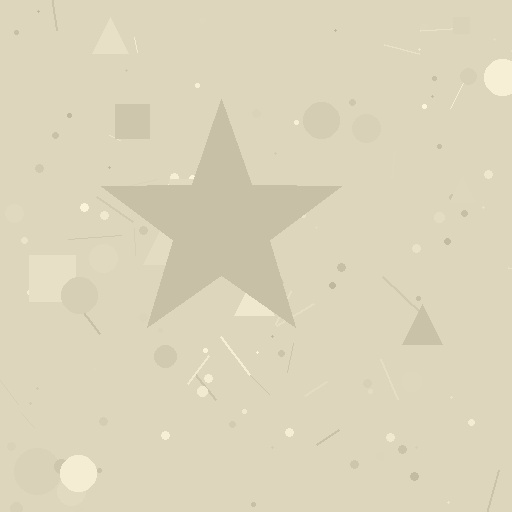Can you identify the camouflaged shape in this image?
The camouflaged shape is a star.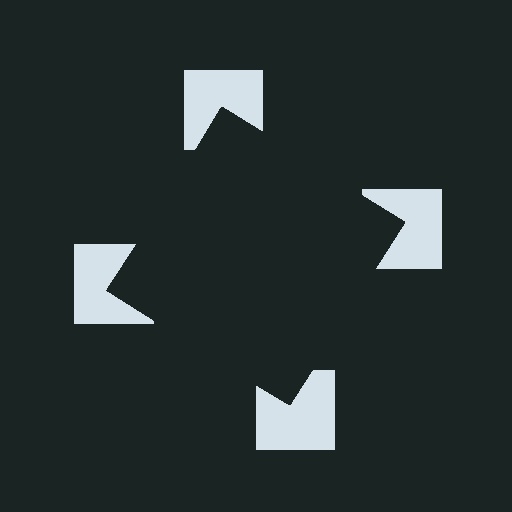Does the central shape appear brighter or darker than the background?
It typically appears slightly darker than the background, even though no actual brightness change is drawn.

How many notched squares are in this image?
There are 4 — one at each vertex of the illusory square.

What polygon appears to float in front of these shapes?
An illusory square — its edges are inferred from the aligned wedge cuts in the notched squares, not physically drawn.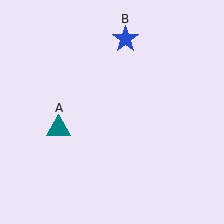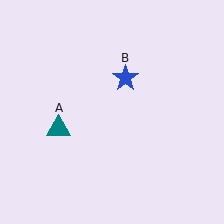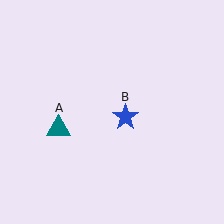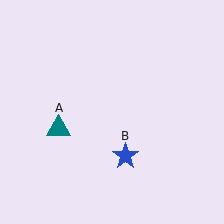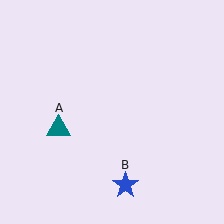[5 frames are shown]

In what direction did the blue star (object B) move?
The blue star (object B) moved down.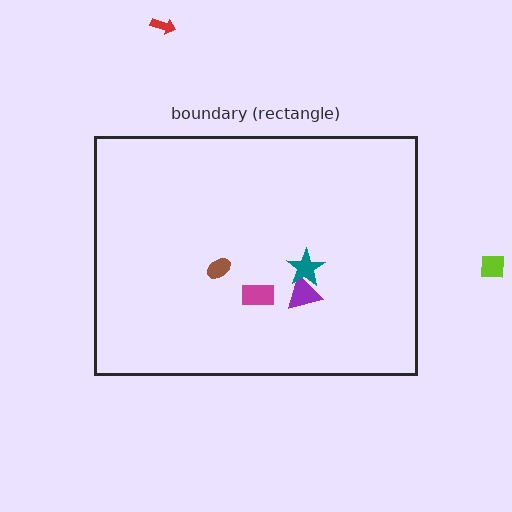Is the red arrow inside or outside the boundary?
Outside.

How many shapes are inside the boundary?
4 inside, 2 outside.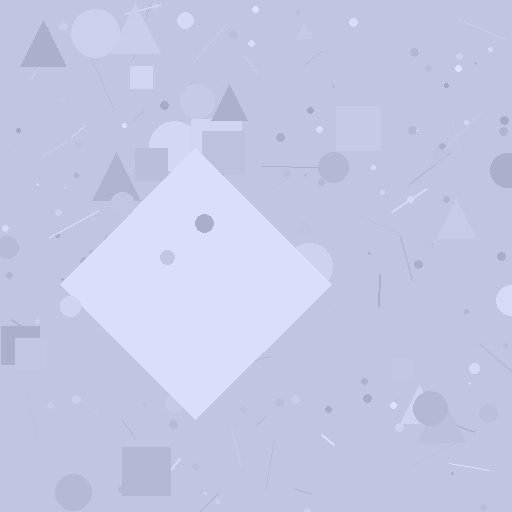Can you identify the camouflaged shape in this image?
The camouflaged shape is a diamond.